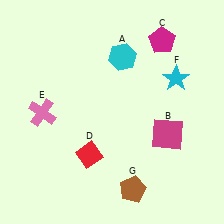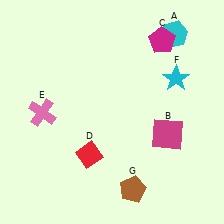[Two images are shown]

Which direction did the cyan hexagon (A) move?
The cyan hexagon (A) moved right.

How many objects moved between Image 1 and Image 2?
1 object moved between the two images.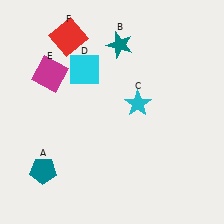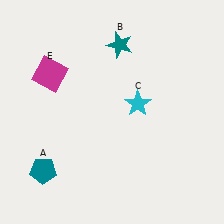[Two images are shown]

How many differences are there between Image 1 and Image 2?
There are 2 differences between the two images.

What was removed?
The cyan square (D), the red square (F) were removed in Image 2.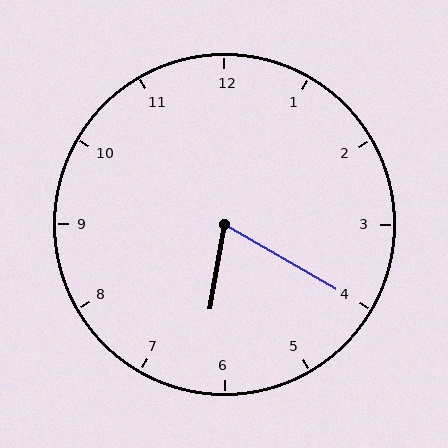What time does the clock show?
6:20.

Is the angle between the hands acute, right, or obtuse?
It is acute.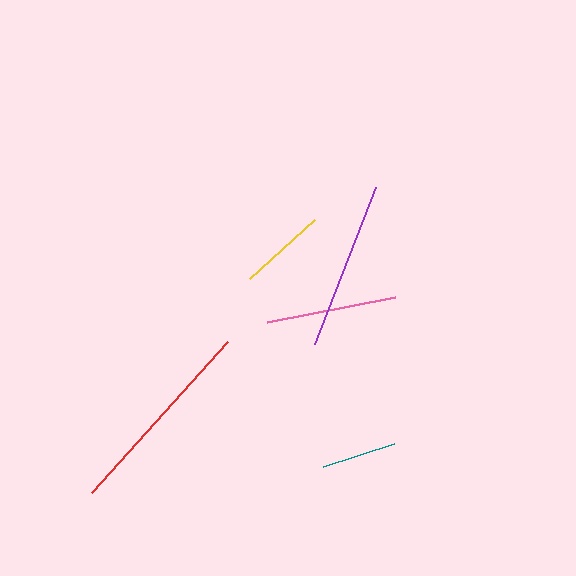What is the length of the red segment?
The red segment is approximately 203 pixels long.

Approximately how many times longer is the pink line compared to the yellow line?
The pink line is approximately 1.5 times the length of the yellow line.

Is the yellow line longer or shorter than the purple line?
The purple line is longer than the yellow line.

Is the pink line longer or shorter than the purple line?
The purple line is longer than the pink line.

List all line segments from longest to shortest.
From longest to shortest: red, purple, pink, yellow, teal.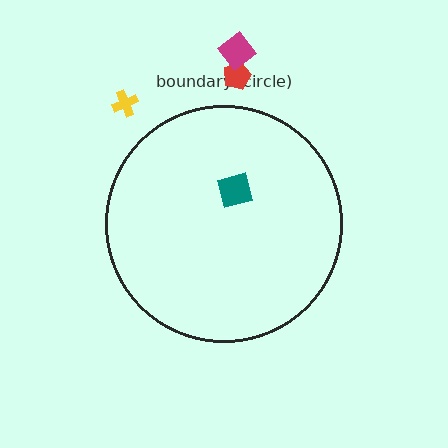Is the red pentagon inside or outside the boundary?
Outside.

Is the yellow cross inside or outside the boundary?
Outside.